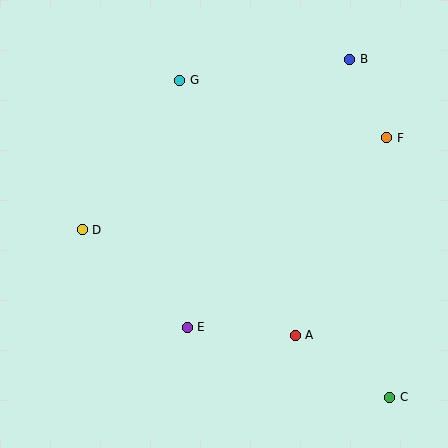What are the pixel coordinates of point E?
Point E is at (187, 327).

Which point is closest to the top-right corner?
Point B is closest to the top-right corner.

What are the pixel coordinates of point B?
Point B is at (350, 59).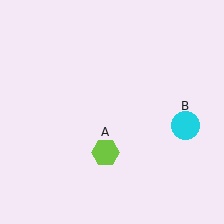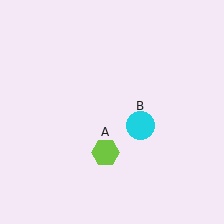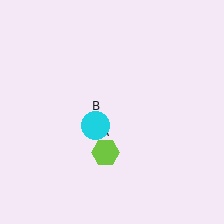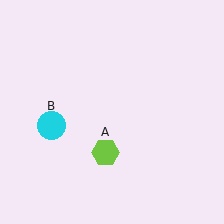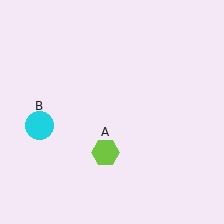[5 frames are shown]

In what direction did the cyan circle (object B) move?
The cyan circle (object B) moved left.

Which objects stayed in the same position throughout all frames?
Lime hexagon (object A) remained stationary.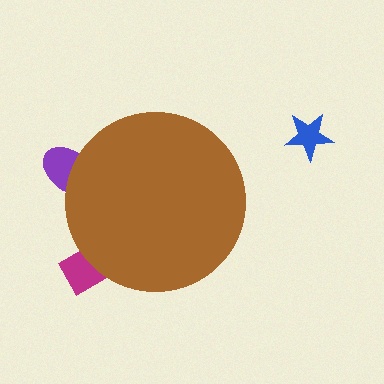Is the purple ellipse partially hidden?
Yes, the purple ellipse is partially hidden behind the brown circle.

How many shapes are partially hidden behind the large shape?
2 shapes are partially hidden.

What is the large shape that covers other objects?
A brown circle.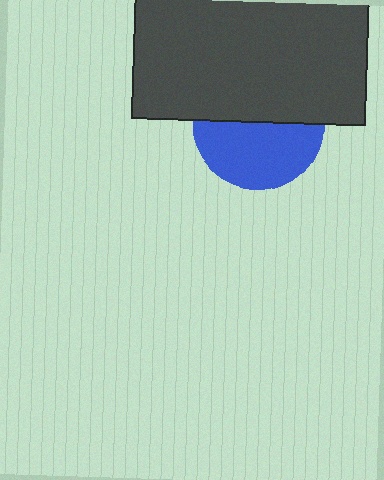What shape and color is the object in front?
The object in front is a dark gray rectangle.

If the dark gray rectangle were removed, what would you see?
You would see the complete blue circle.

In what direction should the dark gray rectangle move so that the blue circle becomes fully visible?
The dark gray rectangle should move up. That is the shortest direction to clear the overlap and leave the blue circle fully visible.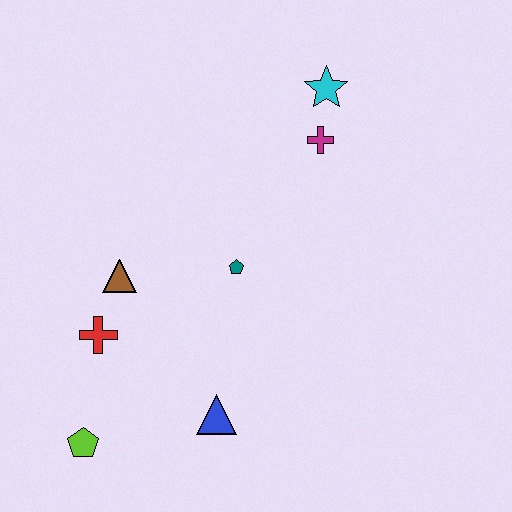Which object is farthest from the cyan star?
The lime pentagon is farthest from the cyan star.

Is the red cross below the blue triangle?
No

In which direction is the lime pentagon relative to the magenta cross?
The lime pentagon is below the magenta cross.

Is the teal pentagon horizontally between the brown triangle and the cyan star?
Yes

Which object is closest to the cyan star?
The magenta cross is closest to the cyan star.